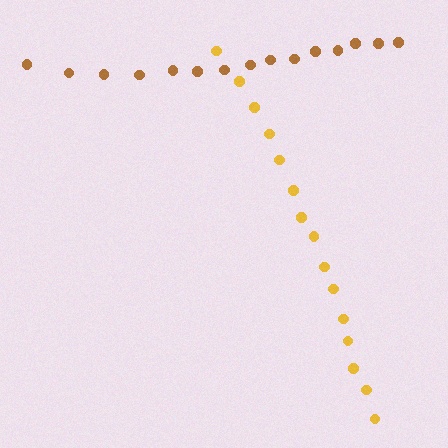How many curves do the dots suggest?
There are 2 distinct paths.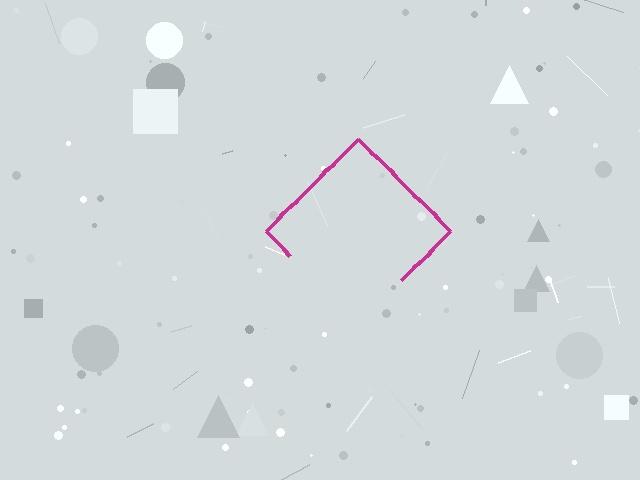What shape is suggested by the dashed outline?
The dashed outline suggests a diamond.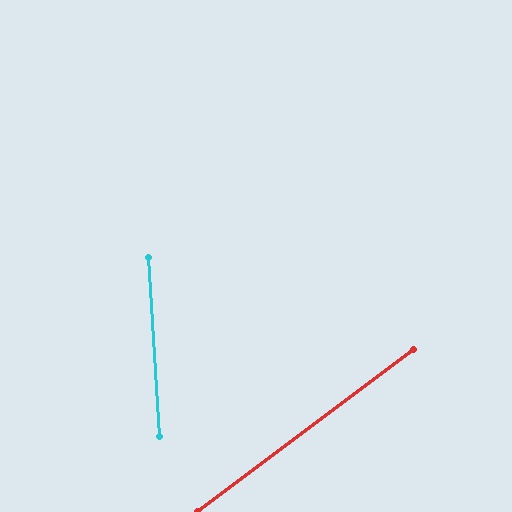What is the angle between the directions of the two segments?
Approximately 57 degrees.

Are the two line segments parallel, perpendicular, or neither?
Neither parallel nor perpendicular — they differ by about 57°.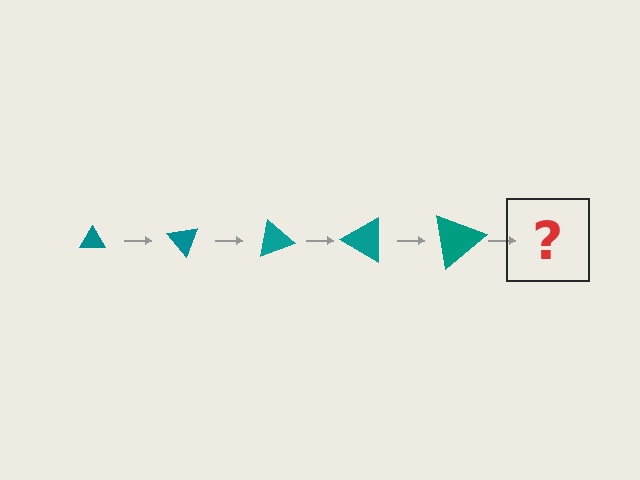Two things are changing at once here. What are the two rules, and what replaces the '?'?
The two rules are that the triangle grows larger each step and it rotates 50 degrees each step. The '?' should be a triangle, larger than the previous one and rotated 250 degrees from the start.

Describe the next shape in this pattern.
It should be a triangle, larger than the previous one and rotated 250 degrees from the start.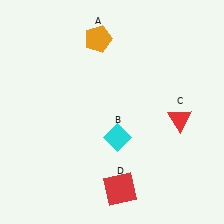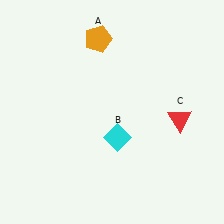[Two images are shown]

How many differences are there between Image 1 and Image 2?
There is 1 difference between the two images.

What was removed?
The red square (D) was removed in Image 2.